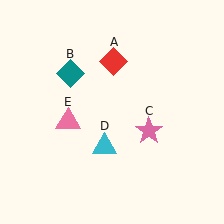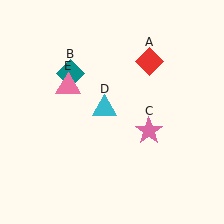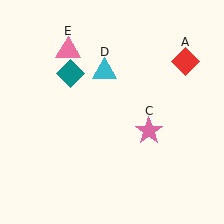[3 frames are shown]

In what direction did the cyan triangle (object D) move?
The cyan triangle (object D) moved up.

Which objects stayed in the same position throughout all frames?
Teal diamond (object B) and pink star (object C) remained stationary.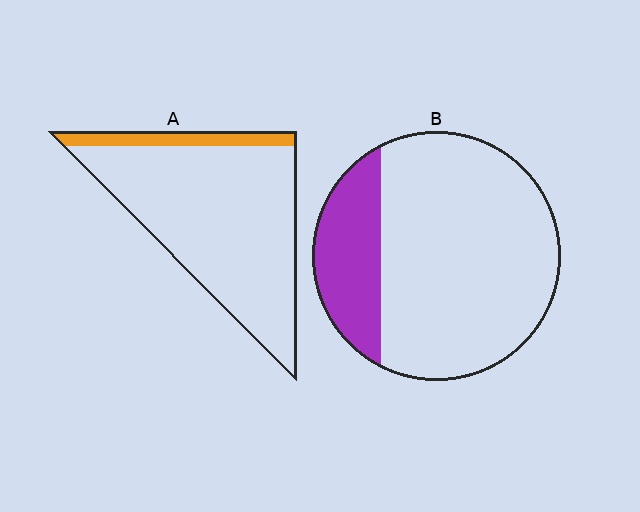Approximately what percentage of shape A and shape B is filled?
A is approximately 10% and B is approximately 25%.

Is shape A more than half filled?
No.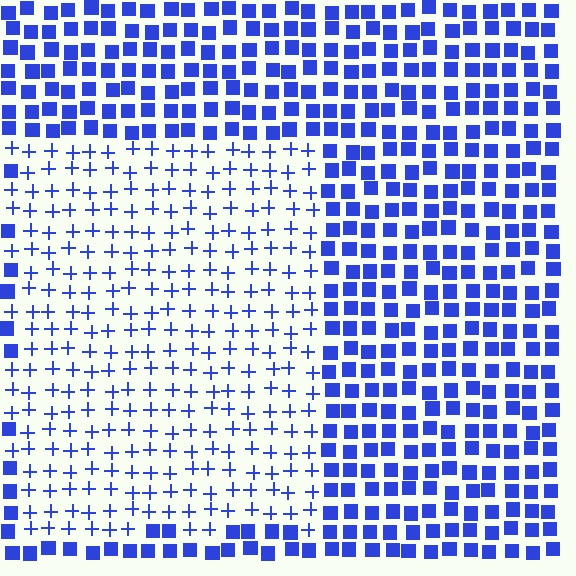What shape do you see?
I see a rectangle.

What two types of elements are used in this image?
The image uses plus signs inside the rectangle region and squares outside it.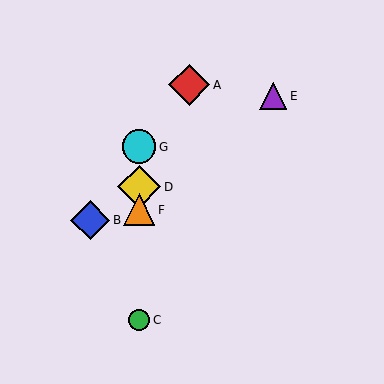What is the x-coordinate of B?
Object B is at x≈90.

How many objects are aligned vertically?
4 objects (C, D, F, G) are aligned vertically.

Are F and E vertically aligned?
No, F is at x≈139 and E is at x≈273.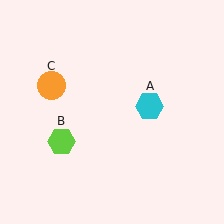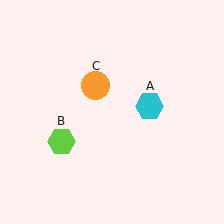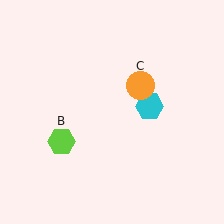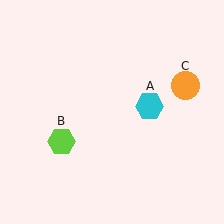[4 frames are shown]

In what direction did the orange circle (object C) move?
The orange circle (object C) moved right.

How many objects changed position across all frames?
1 object changed position: orange circle (object C).